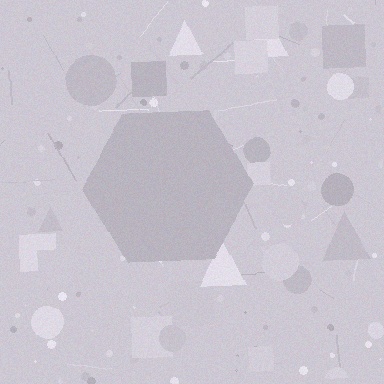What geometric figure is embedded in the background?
A hexagon is embedded in the background.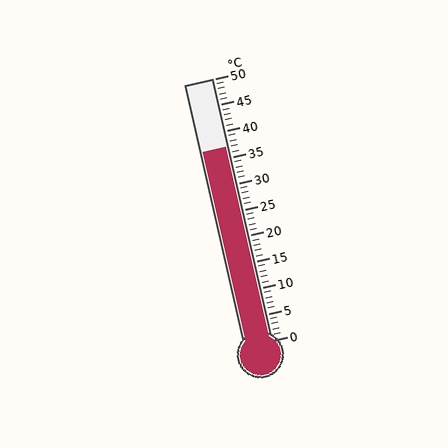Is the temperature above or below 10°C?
The temperature is above 10°C.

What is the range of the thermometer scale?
The thermometer scale ranges from 0°C to 50°C.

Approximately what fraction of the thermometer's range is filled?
The thermometer is filled to approximately 75% of its range.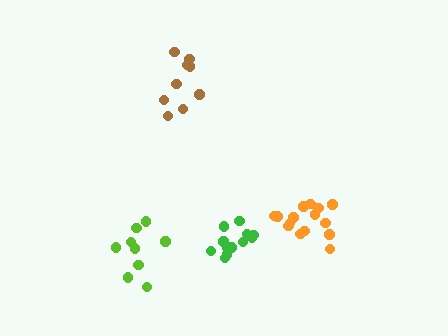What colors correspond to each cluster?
The clusters are colored: lime, green, brown, orange.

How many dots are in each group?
Group 1: 9 dots, Group 2: 12 dots, Group 3: 9 dots, Group 4: 15 dots (45 total).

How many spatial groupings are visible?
There are 4 spatial groupings.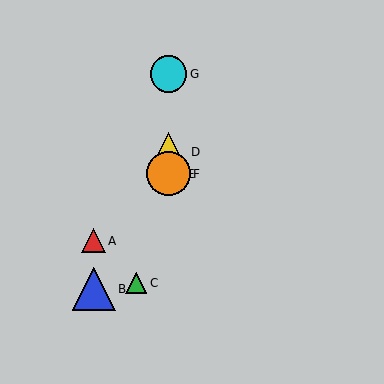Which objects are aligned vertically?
Objects D, E, F, G are aligned vertically.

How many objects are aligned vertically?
4 objects (D, E, F, G) are aligned vertically.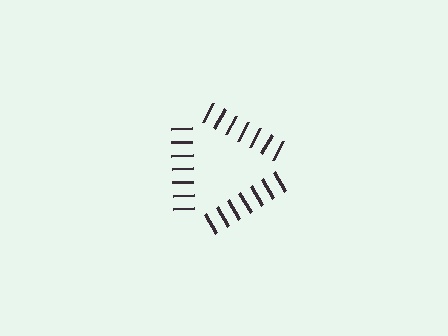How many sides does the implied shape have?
3 sides — the line-ends trace a triangle.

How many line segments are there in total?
21 — 7 along each of the 3 edges.